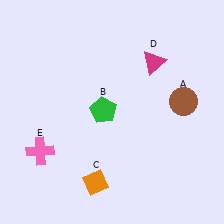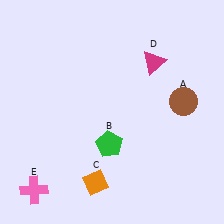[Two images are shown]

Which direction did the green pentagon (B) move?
The green pentagon (B) moved down.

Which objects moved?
The objects that moved are: the green pentagon (B), the pink cross (E).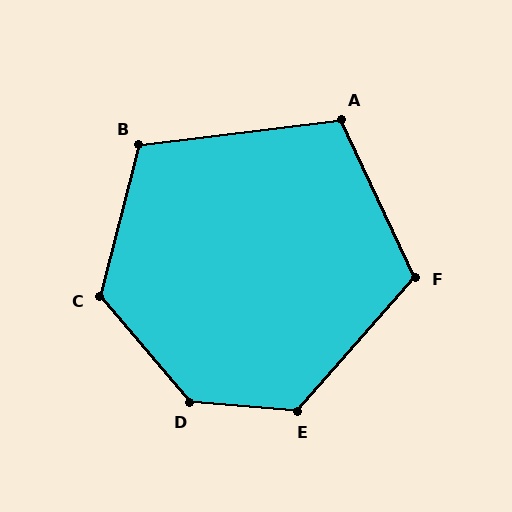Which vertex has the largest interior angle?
D, at approximately 135 degrees.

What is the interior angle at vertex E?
Approximately 127 degrees (obtuse).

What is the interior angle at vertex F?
Approximately 114 degrees (obtuse).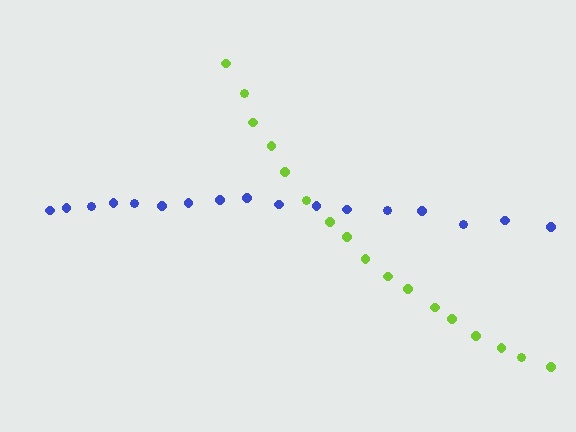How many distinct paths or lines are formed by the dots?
There are 2 distinct paths.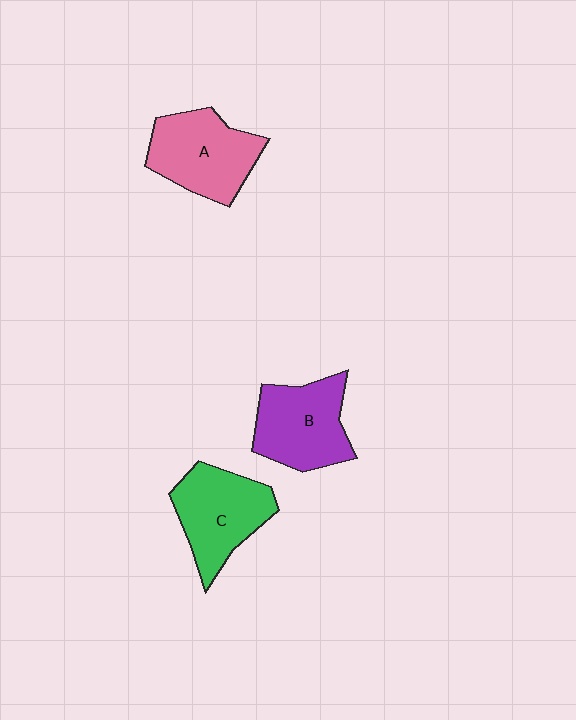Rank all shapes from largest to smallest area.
From largest to smallest: A (pink), C (green), B (purple).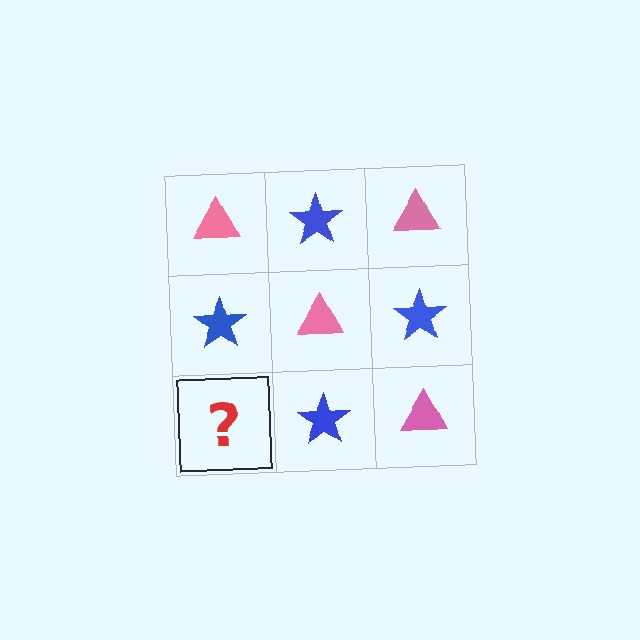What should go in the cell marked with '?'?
The missing cell should contain a pink triangle.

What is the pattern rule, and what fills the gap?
The rule is that it alternates pink triangle and blue star in a checkerboard pattern. The gap should be filled with a pink triangle.